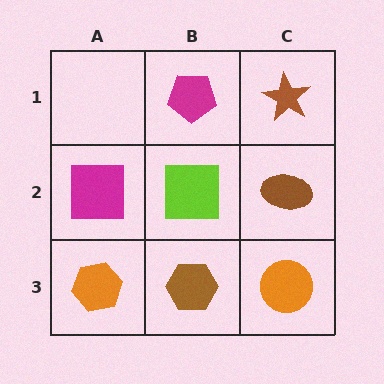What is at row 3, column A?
An orange hexagon.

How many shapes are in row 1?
2 shapes.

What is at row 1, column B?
A magenta pentagon.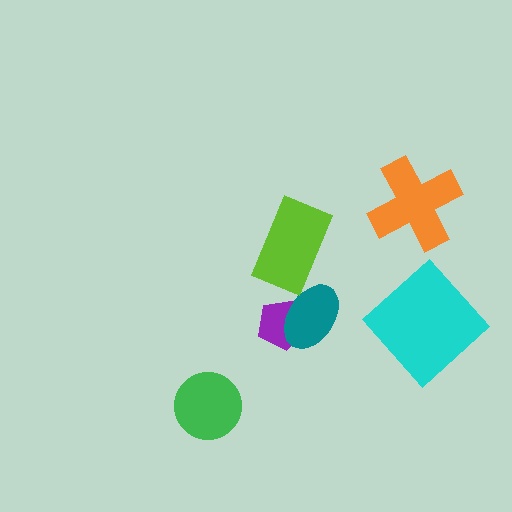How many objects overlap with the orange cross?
0 objects overlap with the orange cross.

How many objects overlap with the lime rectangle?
0 objects overlap with the lime rectangle.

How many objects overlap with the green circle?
0 objects overlap with the green circle.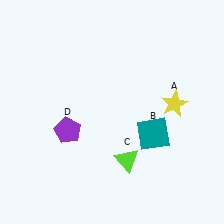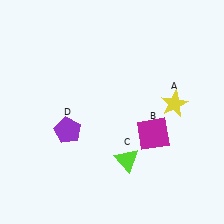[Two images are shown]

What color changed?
The square (B) changed from teal in Image 1 to magenta in Image 2.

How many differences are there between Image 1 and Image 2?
There is 1 difference between the two images.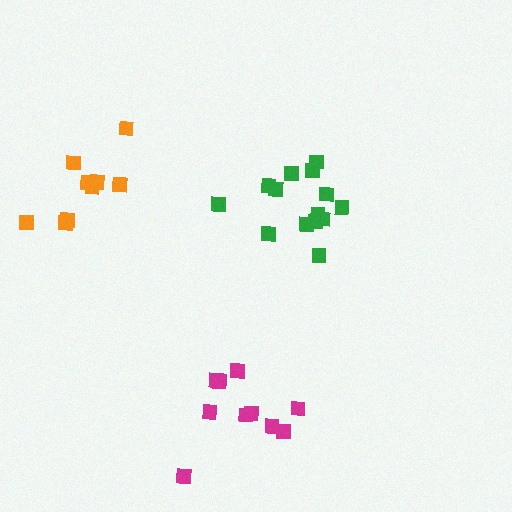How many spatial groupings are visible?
There are 3 spatial groupings.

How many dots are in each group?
Group 1: 10 dots, Group 2: 9 dots, Group 3: 14 dots (33 total).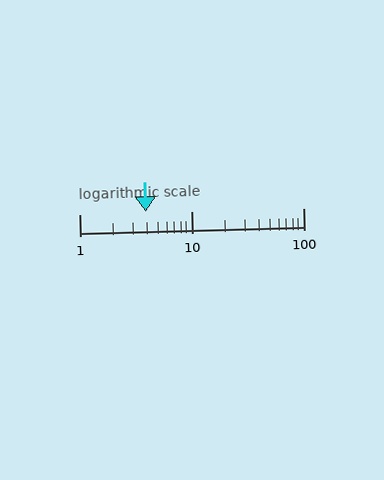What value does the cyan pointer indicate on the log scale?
The pointer indicates approximately 3.9.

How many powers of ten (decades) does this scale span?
The scale spans 2 decades, from 1 to 100.